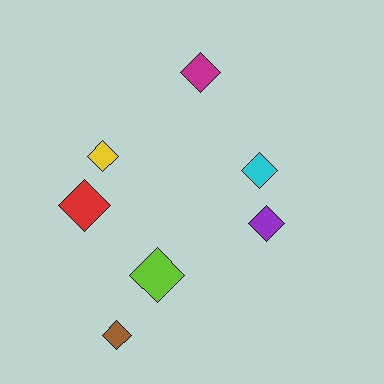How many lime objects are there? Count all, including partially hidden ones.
There is 1 lime object.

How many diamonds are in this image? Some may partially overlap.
There are 7 diamonds.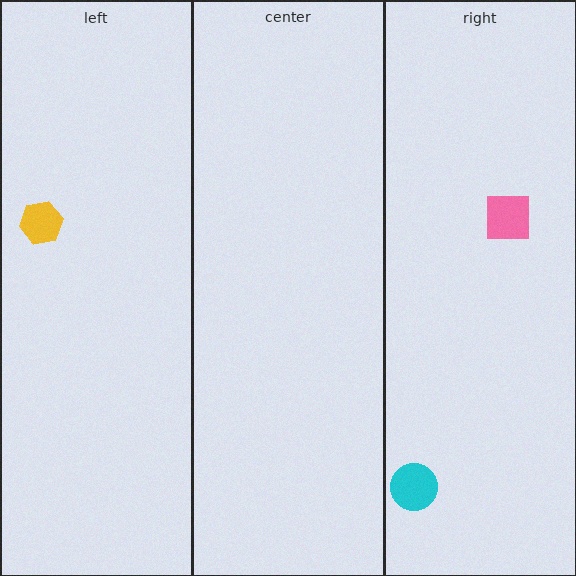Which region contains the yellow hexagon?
The left region.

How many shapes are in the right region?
2.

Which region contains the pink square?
The right region.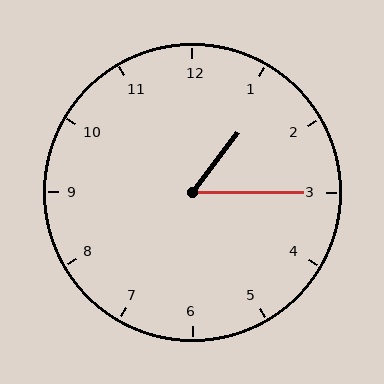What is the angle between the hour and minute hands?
Approximately 52 degrees.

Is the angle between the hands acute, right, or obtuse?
It is acute.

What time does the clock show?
1:15.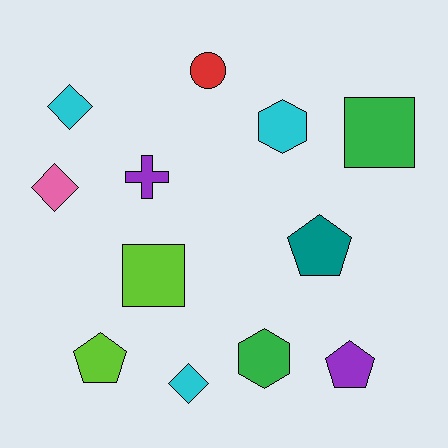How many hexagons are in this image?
There are 2 hexagons.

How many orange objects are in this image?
There are no orange objects.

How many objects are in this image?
There are 12 objects.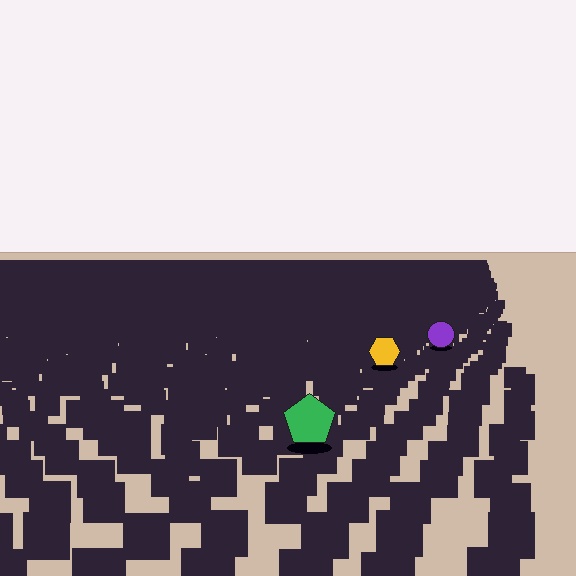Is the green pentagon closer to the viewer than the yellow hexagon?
Yes. The green pentagon is closer — you can tell from the texture gradient: the ground texture is coarser near it.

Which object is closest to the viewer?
The green pentagon is closest. The texture marks near it are larger and more spread out.